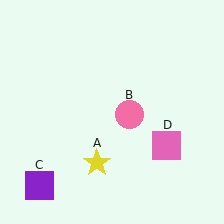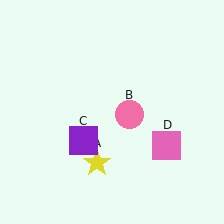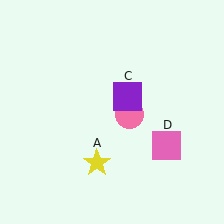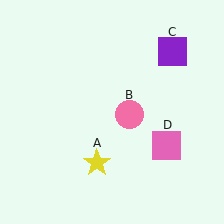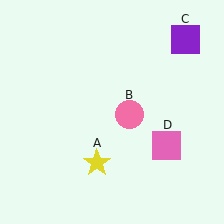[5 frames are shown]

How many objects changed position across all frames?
1 object changed position: purple square (object C).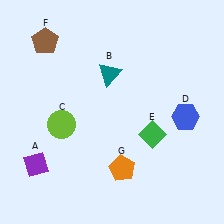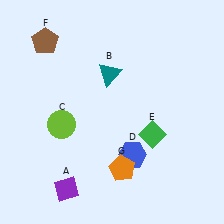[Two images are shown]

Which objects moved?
The objects that moved are: the purple diamond (A), the blue hexagon (D).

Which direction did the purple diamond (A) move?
The purple diamond (A) moved right.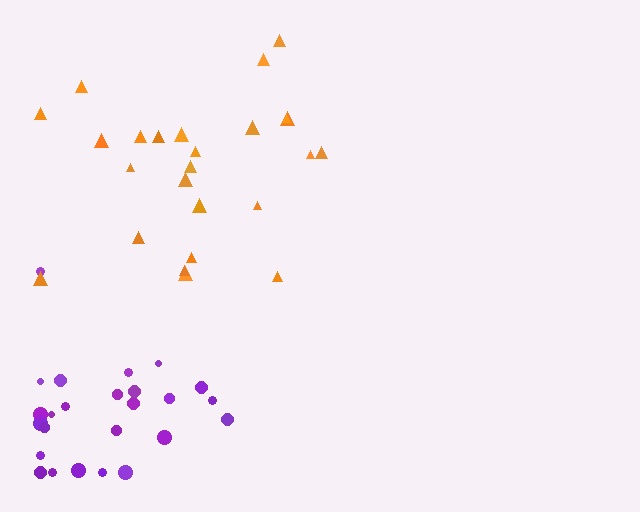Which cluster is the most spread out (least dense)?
Orange.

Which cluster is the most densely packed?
Purple.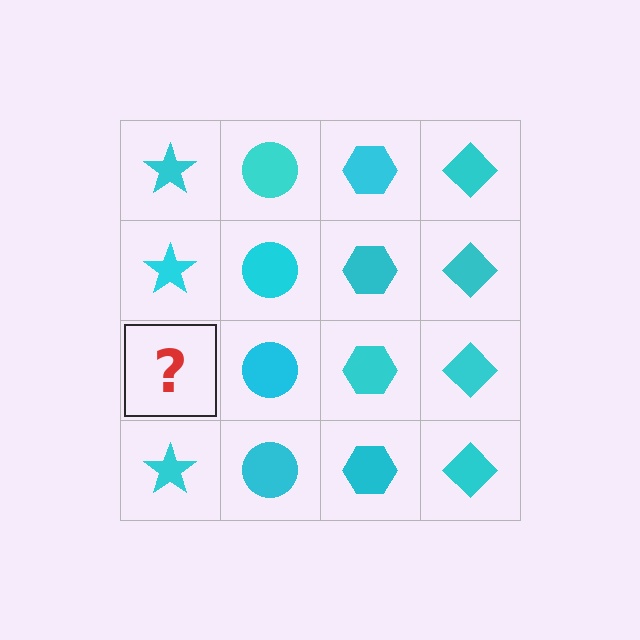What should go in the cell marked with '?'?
The missing cell should contain a cyan star.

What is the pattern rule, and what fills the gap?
The rule is that each column has a consistent shape. The gap should be filled with a cyan star.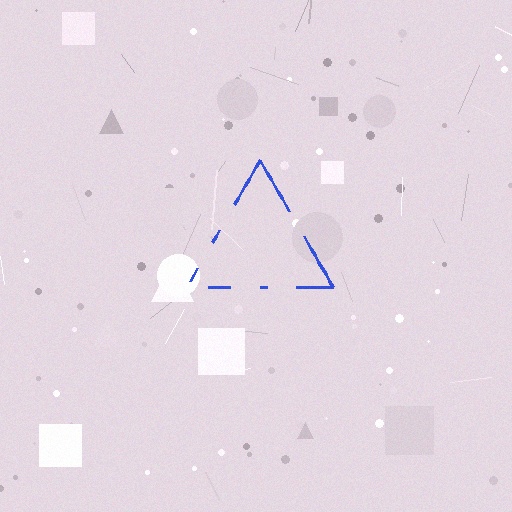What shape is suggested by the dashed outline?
The dashed outline suggests a triangle.